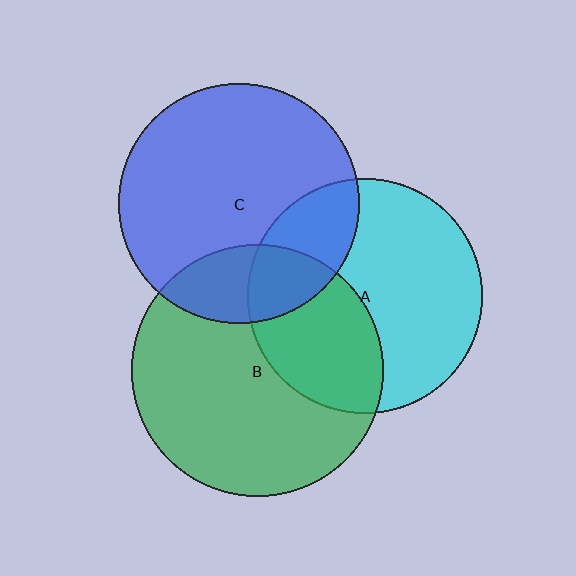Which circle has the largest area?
Circle B (green).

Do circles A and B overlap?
Yes.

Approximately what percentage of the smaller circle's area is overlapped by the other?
Approximately 40%.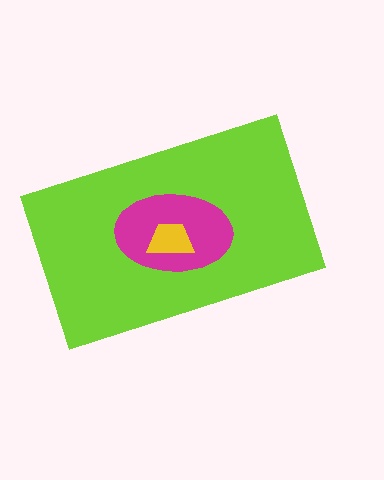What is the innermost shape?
The yellow trapezoid.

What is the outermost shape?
The lime rectangle.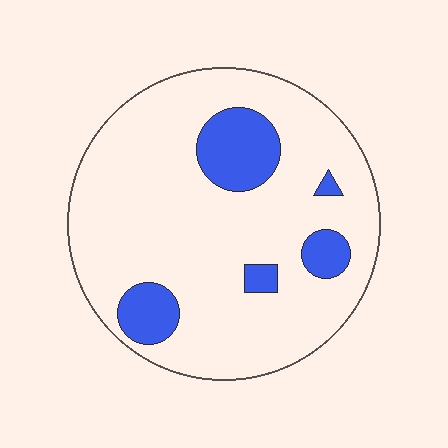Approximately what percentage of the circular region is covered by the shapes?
Approximately 15%.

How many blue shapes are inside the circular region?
5.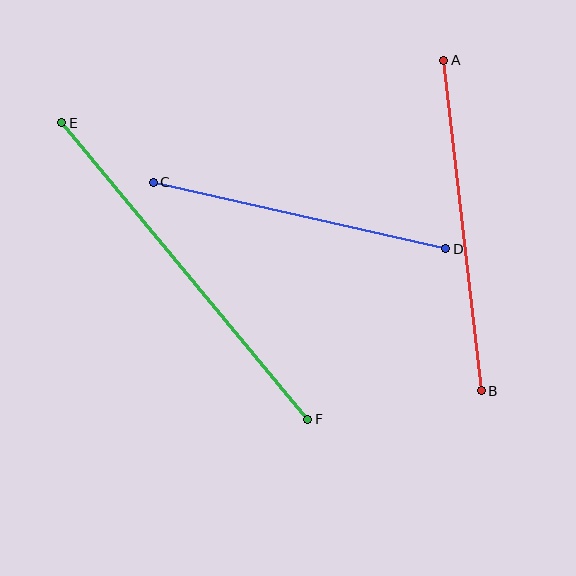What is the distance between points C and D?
The distance is approximately 300 pixels.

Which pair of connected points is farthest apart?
Points E and F are farthest apart.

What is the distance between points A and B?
The distance is approximately 333 pixels.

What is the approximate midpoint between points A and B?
The midpoint is at approximately (462, 225) pixels.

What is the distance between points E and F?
The distance is approximately 385 pixels.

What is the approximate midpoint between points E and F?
The midpoint is at approximately (185, 271) pixels.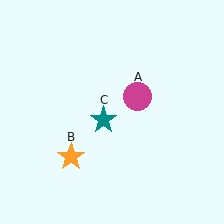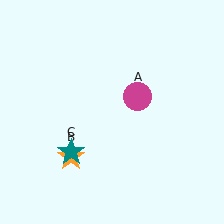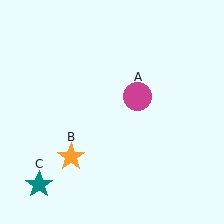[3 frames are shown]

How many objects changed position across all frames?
1 object changed position: teal star (object C).